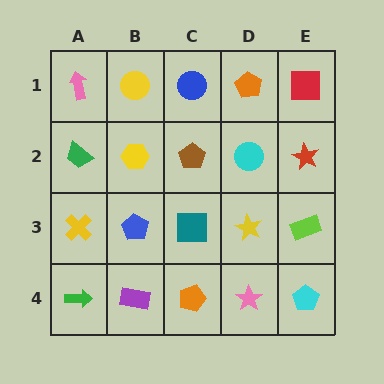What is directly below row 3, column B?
A purple rectangle.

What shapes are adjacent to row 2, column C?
A blue circle (row 1, column C), a teal square (row 3, column C), a yellow hexagon (row 2, column B), a cyan circle (row 2, column D).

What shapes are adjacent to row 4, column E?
A lime rectangle (row 3, column E), a pink star (row 4, column D).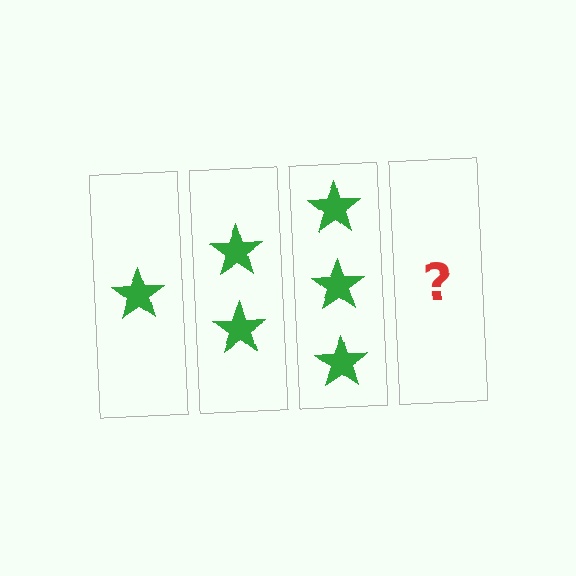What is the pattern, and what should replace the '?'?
The pattern is that each step adds one more star. The '?' should be 4 stars.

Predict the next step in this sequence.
The next step is 4 stars.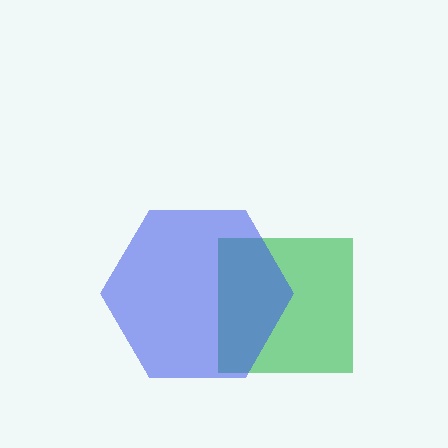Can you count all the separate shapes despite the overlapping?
Yes, there are 2 separate shapes.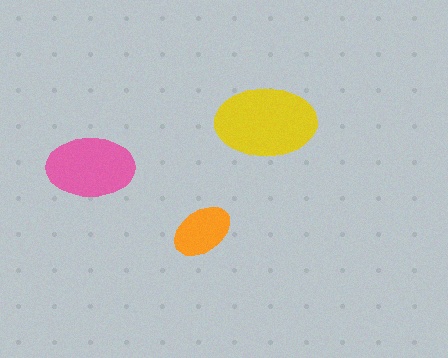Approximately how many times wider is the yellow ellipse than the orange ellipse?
About 1.5 times wider.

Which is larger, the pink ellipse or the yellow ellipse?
The yellow one.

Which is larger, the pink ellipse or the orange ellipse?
The pink one.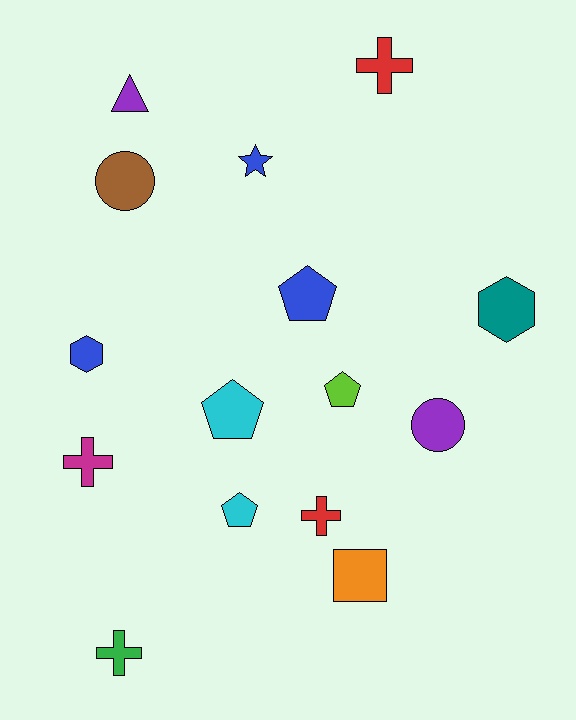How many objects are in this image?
There are 15 objects.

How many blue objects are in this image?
There are 3 blue objects.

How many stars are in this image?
There is 1 star.